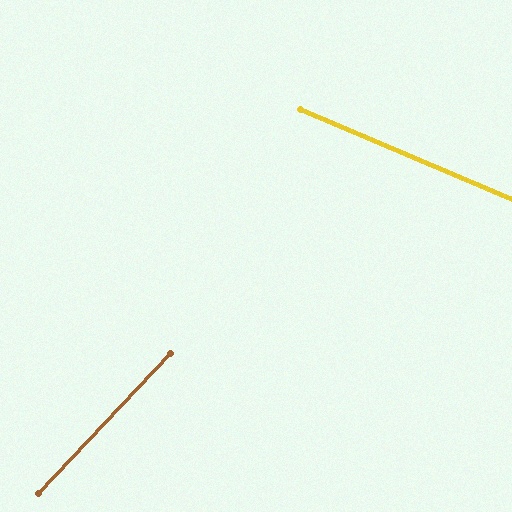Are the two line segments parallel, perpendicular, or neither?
Neither parallel nor perpendicular — they differ by about 70°.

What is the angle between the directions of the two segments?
Approximately 70 degrees.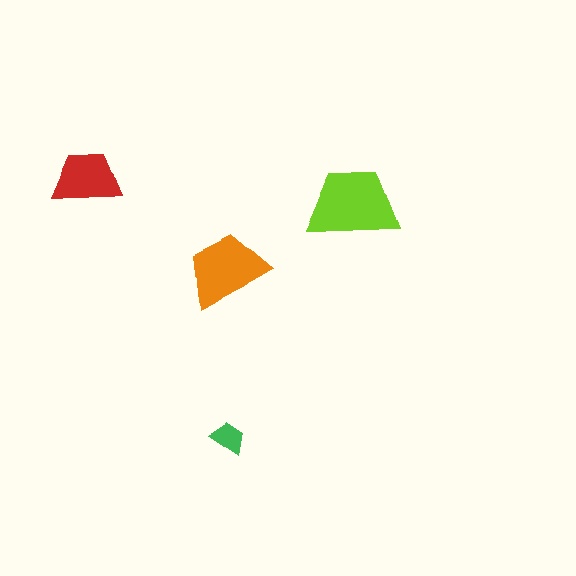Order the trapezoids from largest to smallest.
the lime one, the orange one, the red one, the green one.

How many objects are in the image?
There are 4 objects in the image.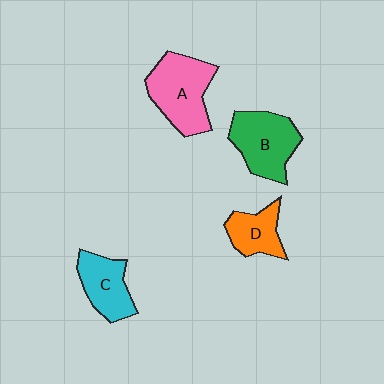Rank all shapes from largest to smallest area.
From largest to smallest: A (pink), B (green), C (cyan), D (orange).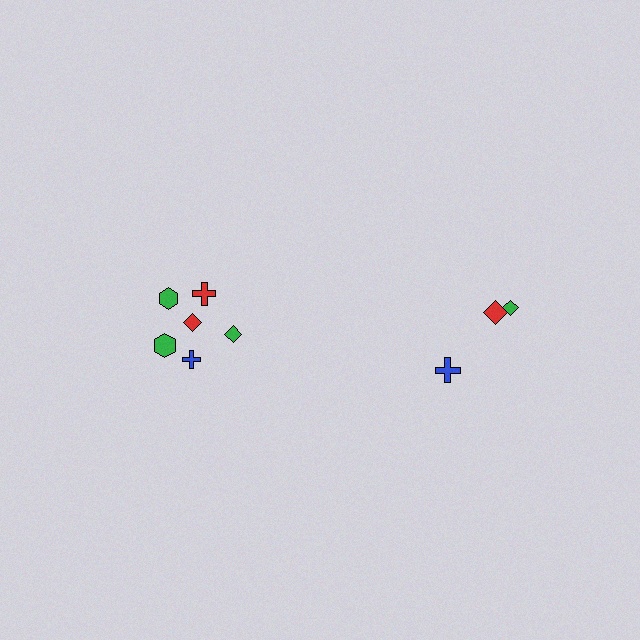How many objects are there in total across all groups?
There are 9 objects.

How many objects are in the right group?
There are 3 objects.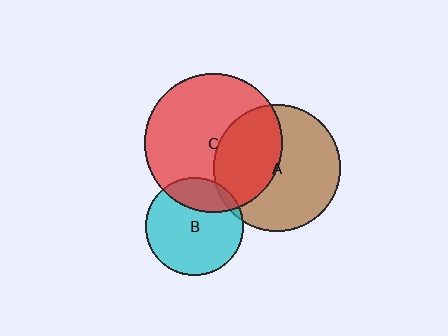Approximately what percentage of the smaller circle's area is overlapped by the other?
Approximately 5%.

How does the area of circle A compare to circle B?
Approximately 1.7 times.